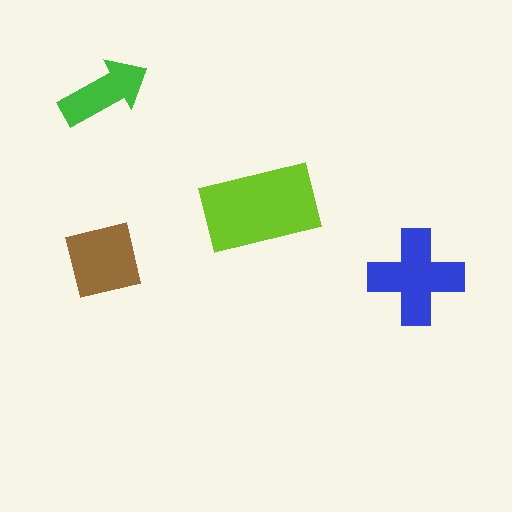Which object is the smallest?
The green arrow.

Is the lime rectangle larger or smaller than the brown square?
Larger.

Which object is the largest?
The lime rectangle.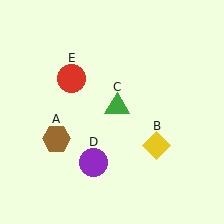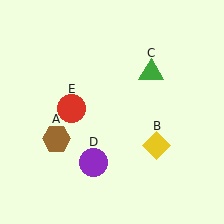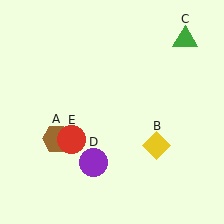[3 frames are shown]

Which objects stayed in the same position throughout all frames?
Brown hexagon (object A) and yellow diamond (object B) and purple circle (object D) remained stationary.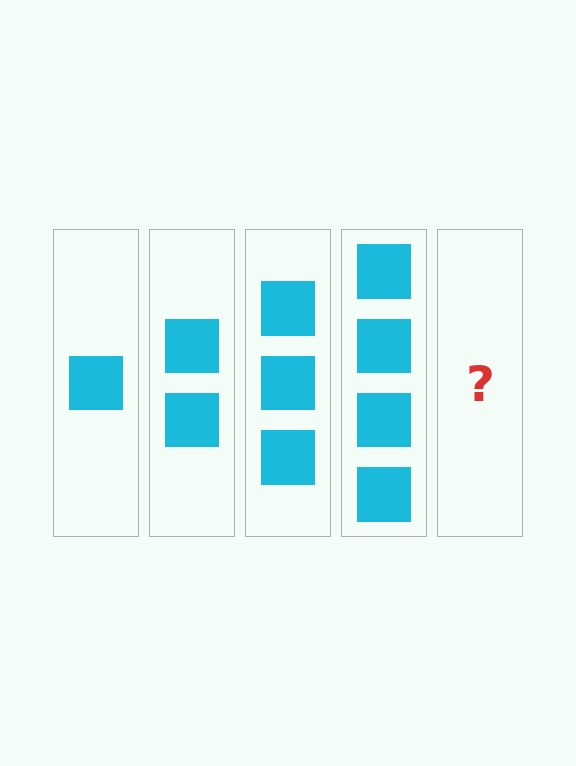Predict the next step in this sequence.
The next step is 5 squares.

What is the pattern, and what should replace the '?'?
The pattern is that each step adds one more square. The '?' should be 5 squares.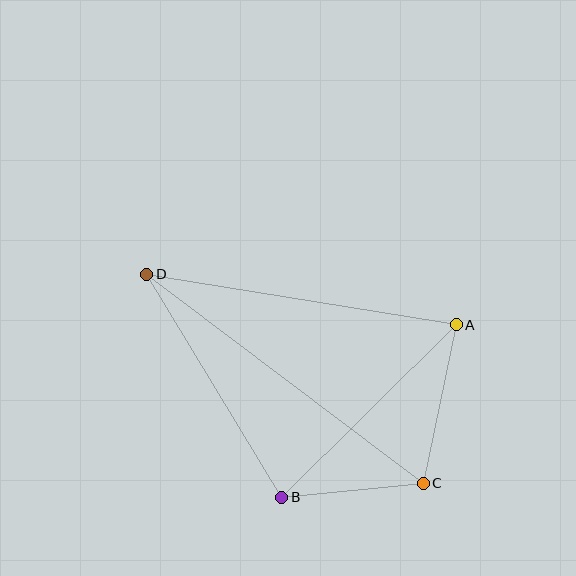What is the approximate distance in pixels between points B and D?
The distance between B and D is approximately 261 pixels.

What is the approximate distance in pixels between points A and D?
The distance between A and D is approximately 314 pixels.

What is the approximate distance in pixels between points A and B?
The distance between A and B is approximately 245 pixels.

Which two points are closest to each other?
Points B and C are closest to each other.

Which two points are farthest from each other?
Points C and D are farthest from each other.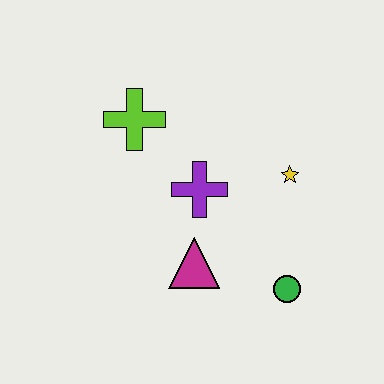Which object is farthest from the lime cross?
The green circle is farthest from the lime cross.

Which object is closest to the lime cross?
The purple cross is closest to the lime cross.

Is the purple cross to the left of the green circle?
Yes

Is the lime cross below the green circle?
No